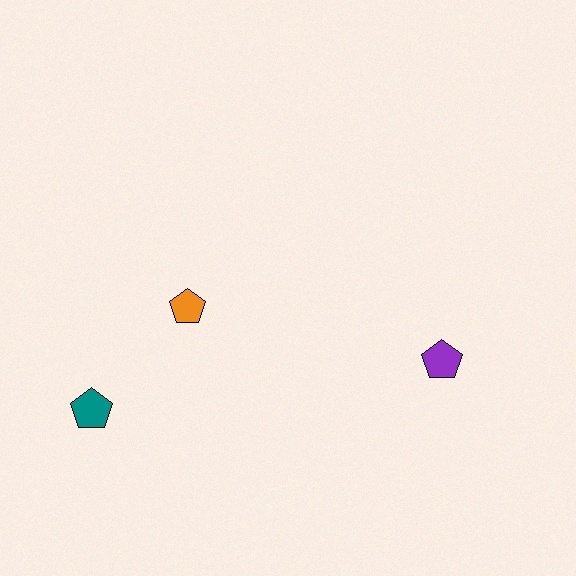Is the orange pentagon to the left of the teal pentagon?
No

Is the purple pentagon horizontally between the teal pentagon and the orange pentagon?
No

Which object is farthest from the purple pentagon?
The teal pentagon is farthest from the purple pentagon.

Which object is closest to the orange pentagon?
The teal pentagon is closest to the orange pentagon.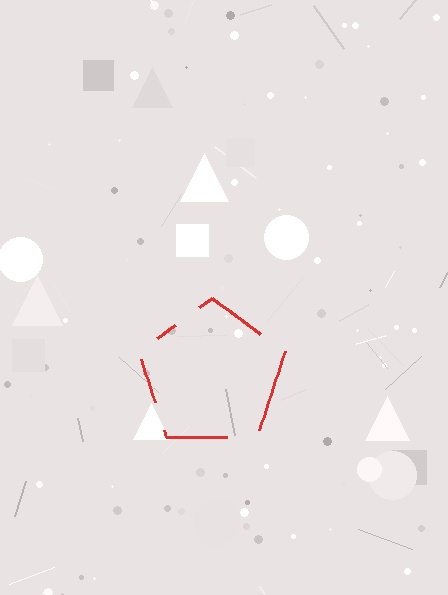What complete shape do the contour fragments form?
The contour fragments form a pentagon.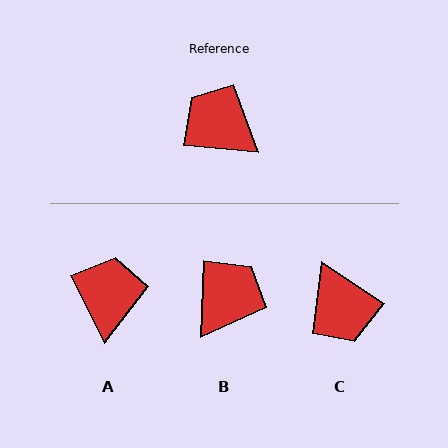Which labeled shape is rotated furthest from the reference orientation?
C, about 152 degrees away.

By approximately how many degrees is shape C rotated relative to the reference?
Approximately 152 degrees counter-clockwise.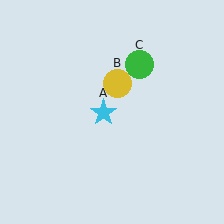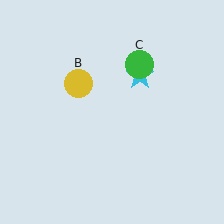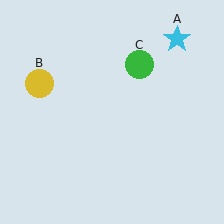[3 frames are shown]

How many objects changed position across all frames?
2 objects changed position: cyan star (object A), yellow circle (object B).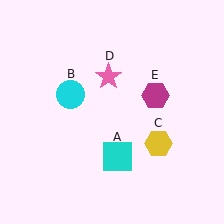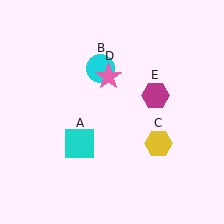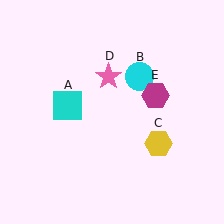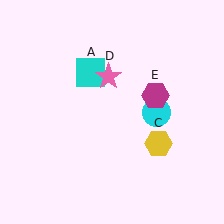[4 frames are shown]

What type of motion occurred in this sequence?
The cyan square (object A), cyan circle (object B) rotated clockwise around the center of the scene.